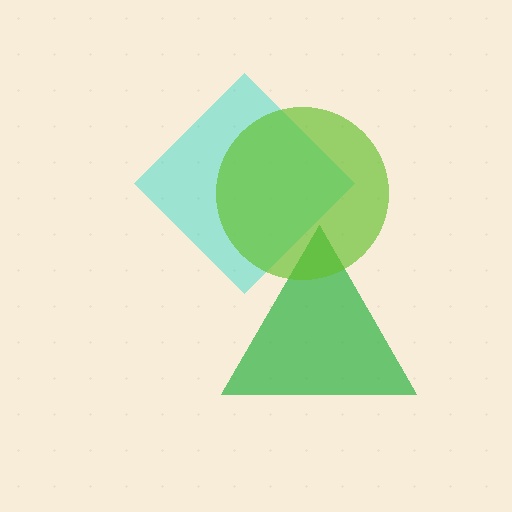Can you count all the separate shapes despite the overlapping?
Yes, there are 3 separate shapes.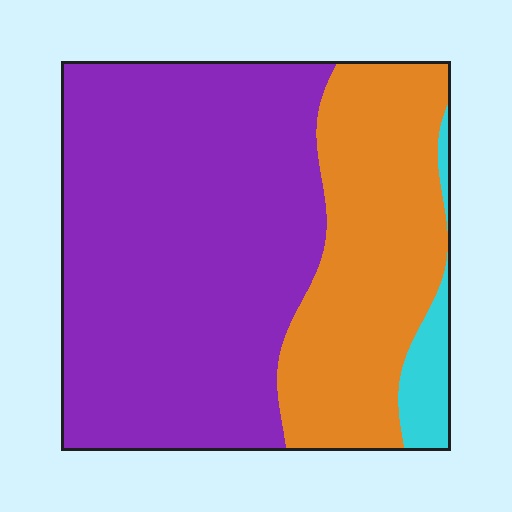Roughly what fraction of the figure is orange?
Orange covers roughly 30% of the figure.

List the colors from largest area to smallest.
From largest to smallest: purple, orange, cyan.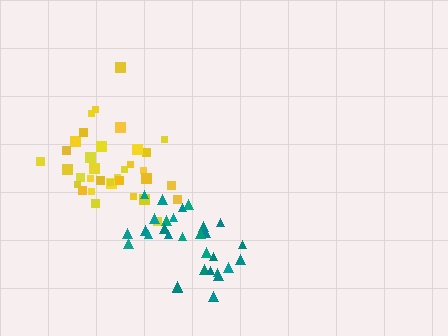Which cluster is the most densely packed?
Yellow.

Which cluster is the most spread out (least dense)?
Teal.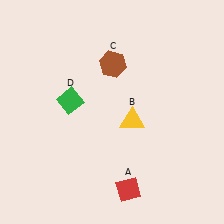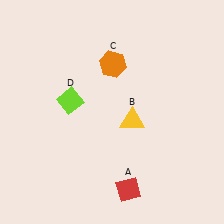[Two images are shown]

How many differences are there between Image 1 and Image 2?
There are 2 differences between the two images.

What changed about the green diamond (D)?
In Image 1, D is green. In Image 2, it changed to lime.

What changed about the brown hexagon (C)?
In Image 1, C is brown. In Image 2, it changed to orange.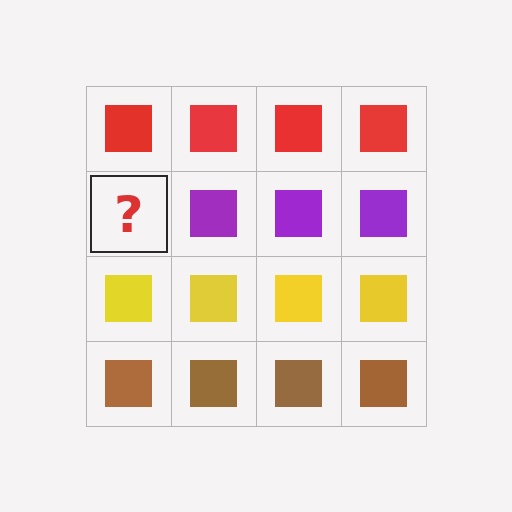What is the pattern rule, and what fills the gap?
The rule is that each row has a consistent color. The gap should be filled with a purple square.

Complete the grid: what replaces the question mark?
The question mark should be replaced with a purple square.